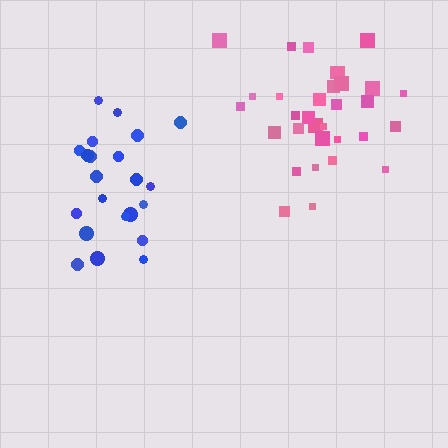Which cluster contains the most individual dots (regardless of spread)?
Pink (32).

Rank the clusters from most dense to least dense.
pink, blue.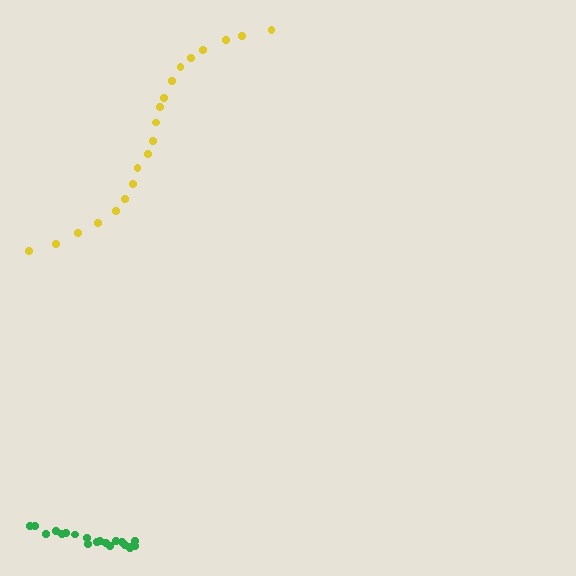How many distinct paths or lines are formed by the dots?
There are 2 distinct paths.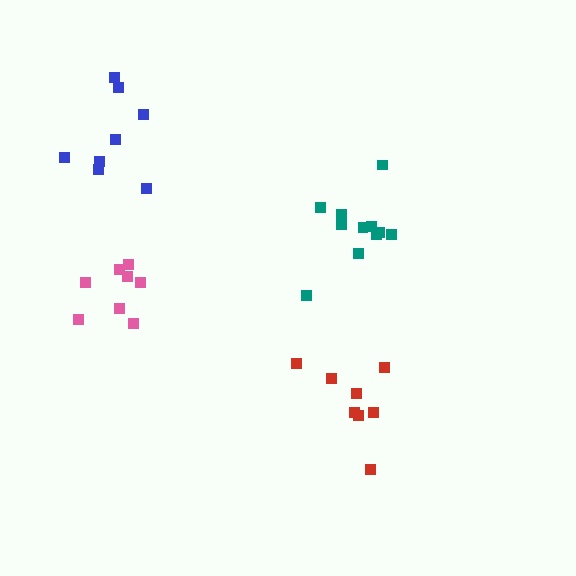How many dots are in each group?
Group 1: 11 dots, Group 2: 8 dots, Group 3: 8 dots, Group 4: 8 dots (35 total).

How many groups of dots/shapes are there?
There are 4 groups.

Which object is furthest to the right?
The red cluster is rightmost.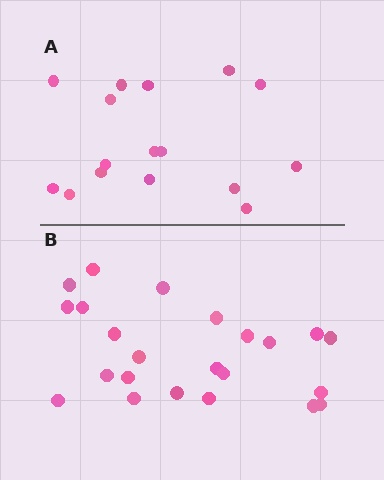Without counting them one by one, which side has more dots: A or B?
Region B (the bottom region) has more dots.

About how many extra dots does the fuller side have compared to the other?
Region B has roughly 8 or so more dots than region A.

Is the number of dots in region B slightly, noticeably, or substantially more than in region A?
Region B has noticeably more, but not dramatically so. The ratio is roughly 1.4 to 1.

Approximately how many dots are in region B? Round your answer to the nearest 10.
About 20 dots. (The exact count is 23, which rounds to 20.)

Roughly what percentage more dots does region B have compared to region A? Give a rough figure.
About 45% more.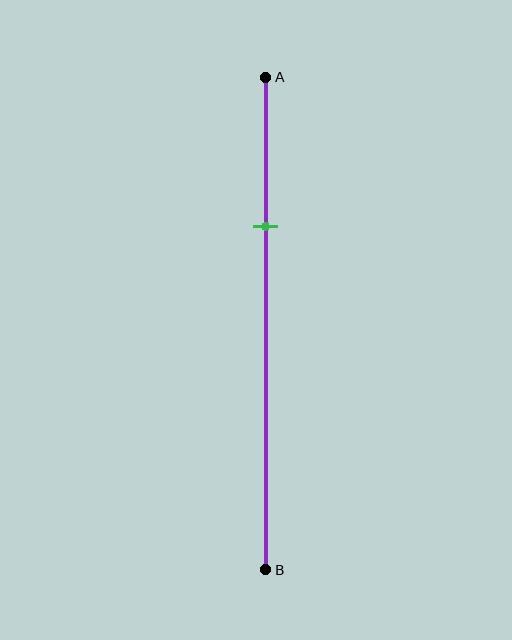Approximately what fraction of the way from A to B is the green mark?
The green mark is approximately 30% of the way from A to B.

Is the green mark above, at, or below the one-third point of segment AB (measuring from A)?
The green mark is above the one-third point of segment AB.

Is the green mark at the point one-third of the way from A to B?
No, the mark is at about 30% from A, not at the 33% one-third point.